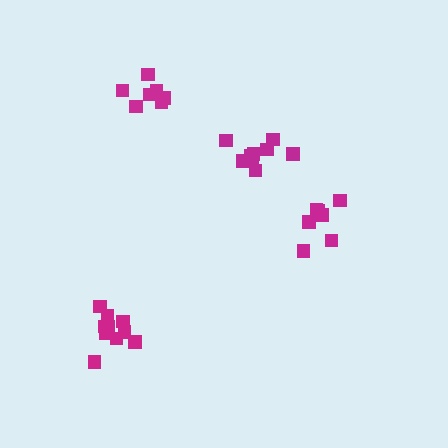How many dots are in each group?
Group 1: 9 dots, Group 2: 7 dots, Group 3: 11 dots, Group 4: 7 dots (34 total).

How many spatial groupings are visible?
There are 4 spatial groupings.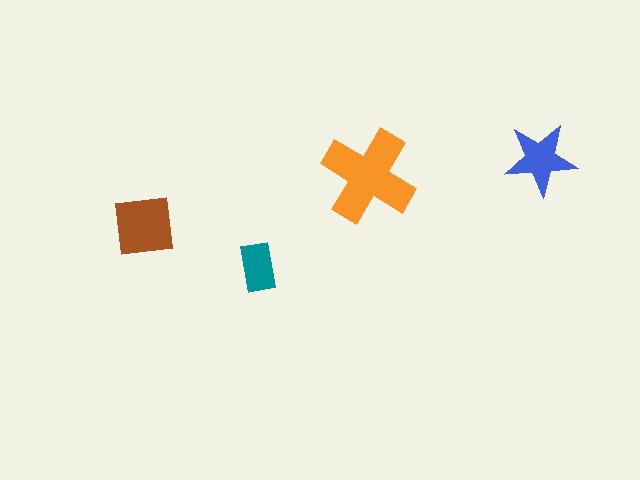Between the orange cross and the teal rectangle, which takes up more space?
The orange cross.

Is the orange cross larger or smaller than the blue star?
Larger.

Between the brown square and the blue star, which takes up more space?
The brown square.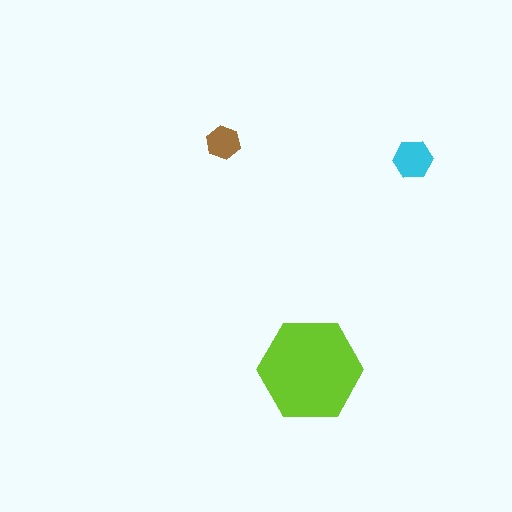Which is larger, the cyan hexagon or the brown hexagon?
The cyan one.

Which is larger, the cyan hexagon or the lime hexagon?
The lime one.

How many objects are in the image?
There are 3 objects in the image.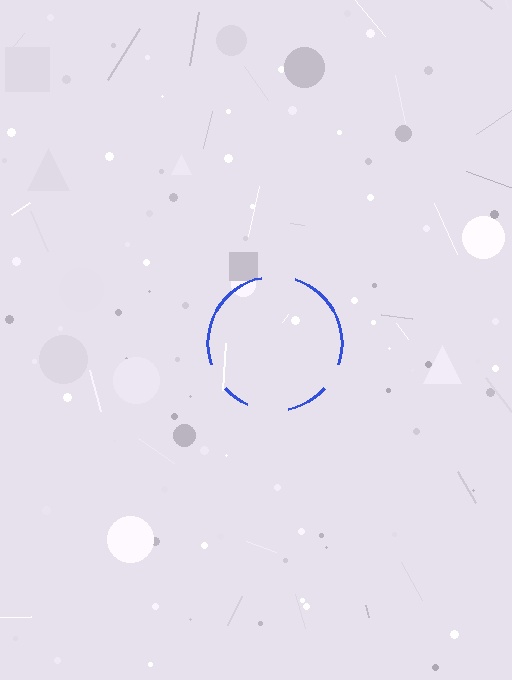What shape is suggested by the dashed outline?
The dashed outline suggests a circle.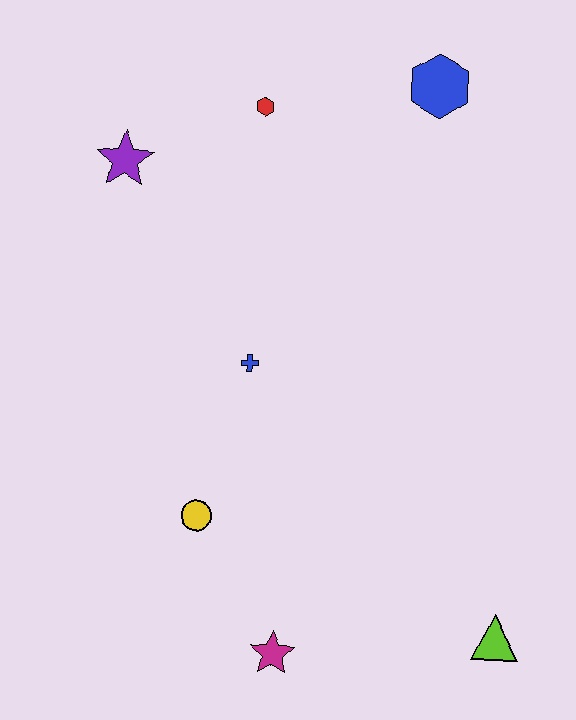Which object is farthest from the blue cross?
The lime triangle is farthest from the blue cross.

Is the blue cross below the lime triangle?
No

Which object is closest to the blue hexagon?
The red hexagon is closest to the blue hexagon.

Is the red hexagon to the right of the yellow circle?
Yes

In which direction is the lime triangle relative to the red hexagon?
The lime triangle is below the red hexagon.